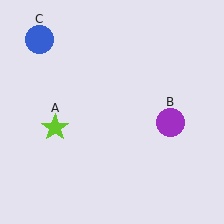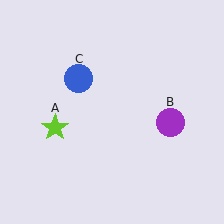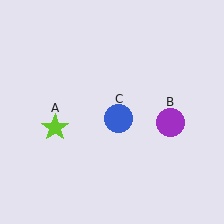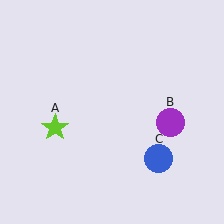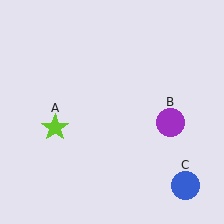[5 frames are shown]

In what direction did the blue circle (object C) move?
The blue circle (object C) moved down and to the right.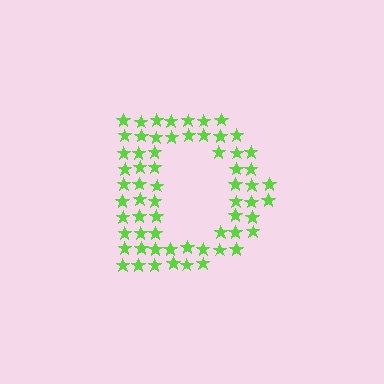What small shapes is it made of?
It is made of small stars.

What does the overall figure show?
The overall figure shows the letter D.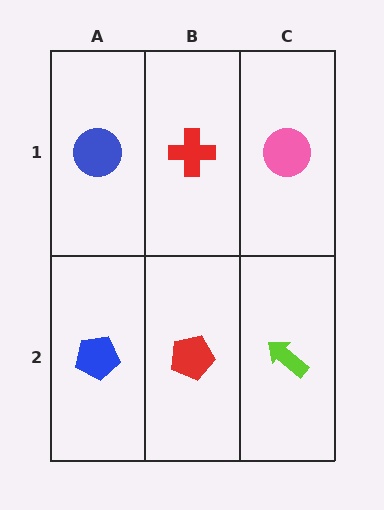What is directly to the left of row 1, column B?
A blue circle.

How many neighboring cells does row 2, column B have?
3.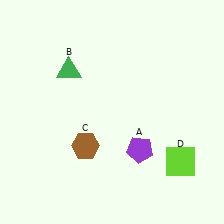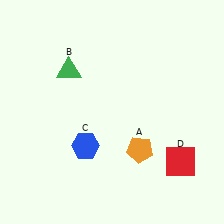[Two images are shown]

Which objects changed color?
A changed from purple to orange. C changed from brown to blue. D changed from lime to red.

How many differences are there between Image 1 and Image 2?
There are 3 differences between the two images.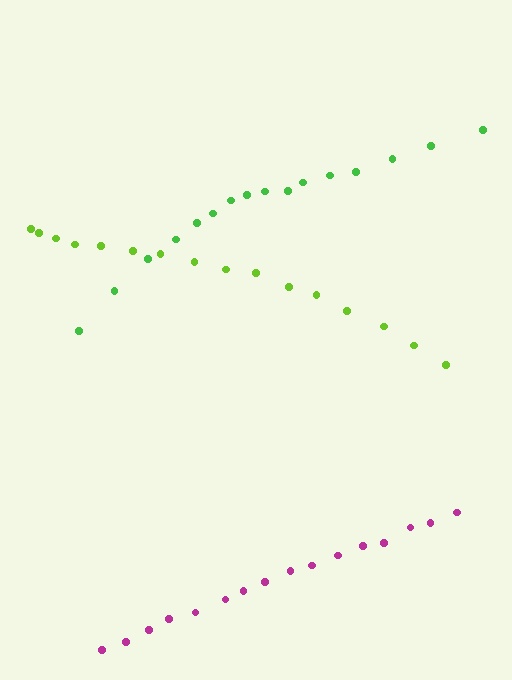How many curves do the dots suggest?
There are 3 distinct paths.